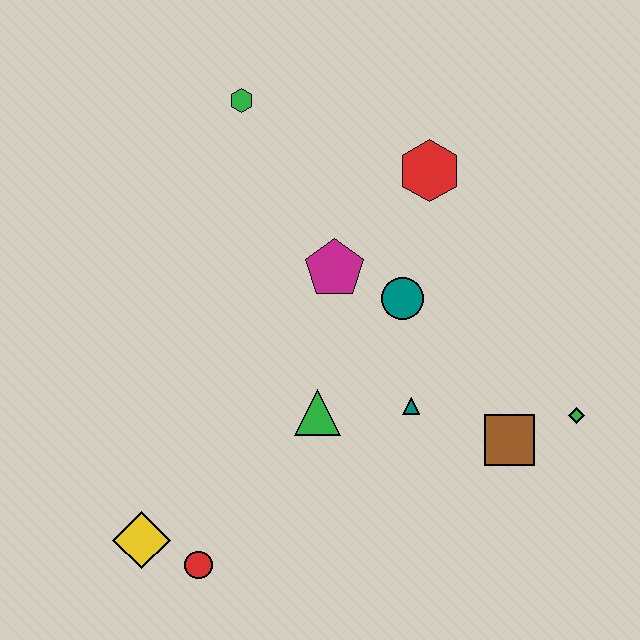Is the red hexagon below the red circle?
No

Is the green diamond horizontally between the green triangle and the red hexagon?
No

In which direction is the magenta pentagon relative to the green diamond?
The magenta pentagon is to the left of the green diamond.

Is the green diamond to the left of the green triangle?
No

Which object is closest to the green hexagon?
The magenta pentagon is closest to the green hexagon.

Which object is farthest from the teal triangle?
The green hexagon is farthest from the teal triangle.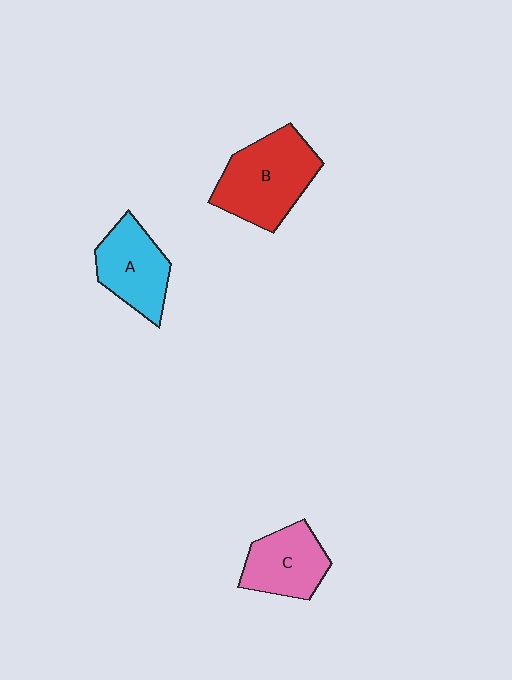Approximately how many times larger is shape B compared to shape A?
Approximately 1.3 times.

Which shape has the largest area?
Shape B (red).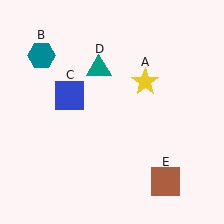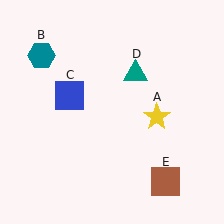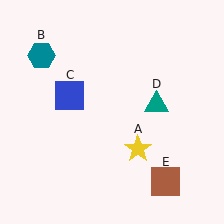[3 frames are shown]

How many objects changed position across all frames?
2 objects changed position: yellow star (object A), teal triangle (object D).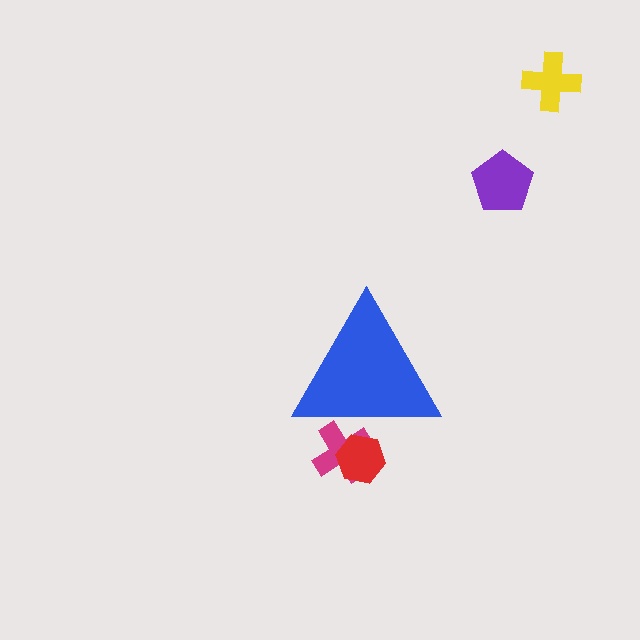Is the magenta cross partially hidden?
Yes, the magenta cross is partially hidden behind the blue triangle.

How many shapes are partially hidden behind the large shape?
2 shapes are partially hidden.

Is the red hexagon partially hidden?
Yes, the red hexagon is partially hidden behind the blue triangle.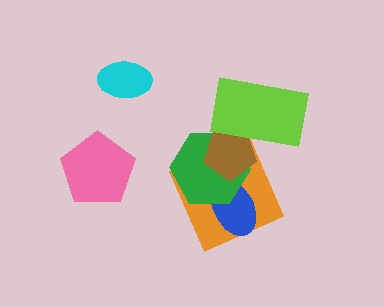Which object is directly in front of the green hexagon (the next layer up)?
The brown pentagon is directly in front of the green hexagon.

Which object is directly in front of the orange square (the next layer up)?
The blue ellipse is directly in front of the orange square.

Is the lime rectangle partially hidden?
No, no other shape covers it.